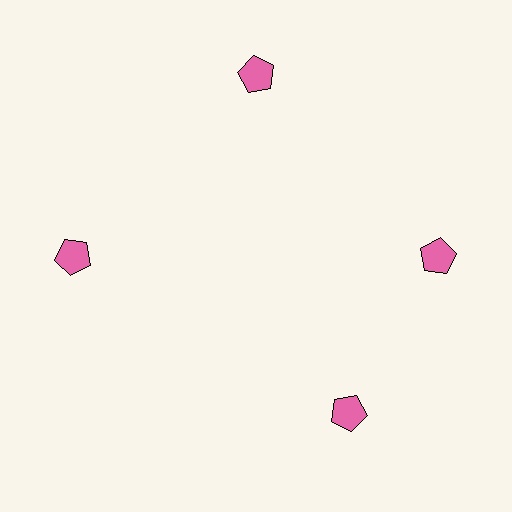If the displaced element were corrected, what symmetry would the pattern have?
It would have 4-fold rotational symmetry — the pattern would map onto itself every 90 degrees.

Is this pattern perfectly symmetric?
No. The 4 pink pentagons are arranged in a ring, but one element near the 6 o'clock position is rotated out of alignment along the ring, breaking the 4-fold rotational symmetry.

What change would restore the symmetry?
The symmetry would be restored by rotating it back into even spacing with its neighbors so that all 4 pentagons sit at equal angles and equal distance from the center.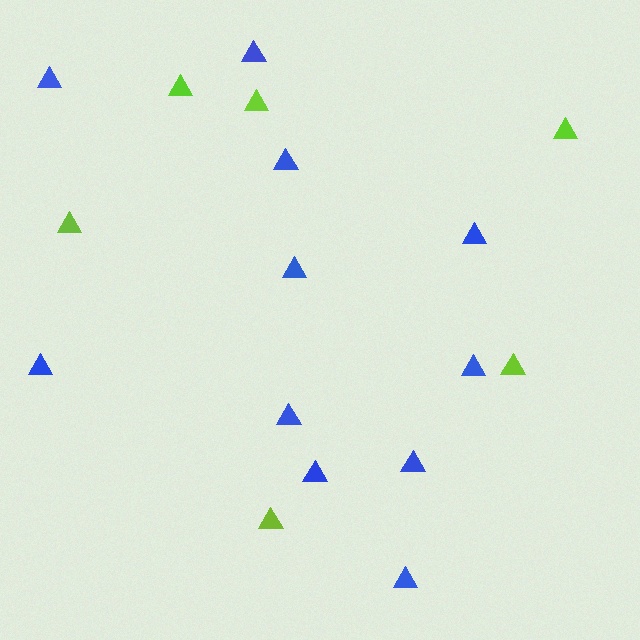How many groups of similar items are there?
There are 2 groups: one group of blue triangles (11) and one group of lime triangles (6).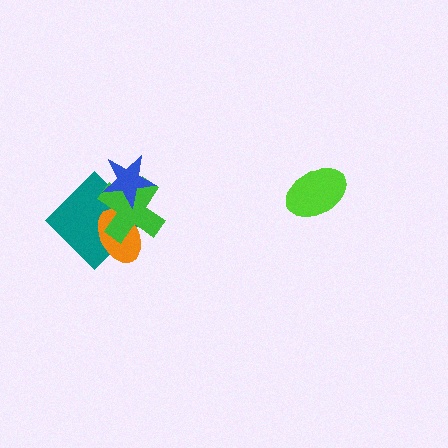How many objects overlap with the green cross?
3 objects overlap with the green cross.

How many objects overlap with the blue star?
2 objects overlap with the blue star.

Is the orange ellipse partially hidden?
Yes, it is partially covered by another shape.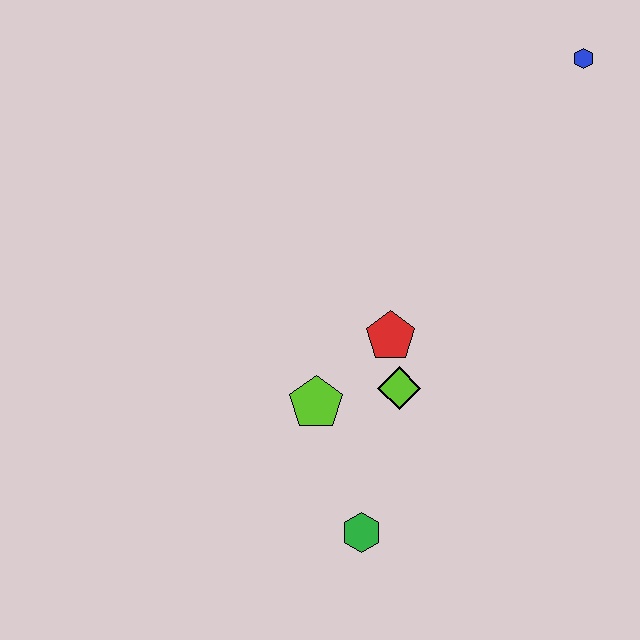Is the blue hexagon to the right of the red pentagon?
Yes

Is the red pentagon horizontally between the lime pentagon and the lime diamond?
Yes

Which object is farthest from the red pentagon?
The blue hexagon is farthest from the red pentagon.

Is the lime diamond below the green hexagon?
No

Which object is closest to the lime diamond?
The red pentagon is closest to the lime diamond.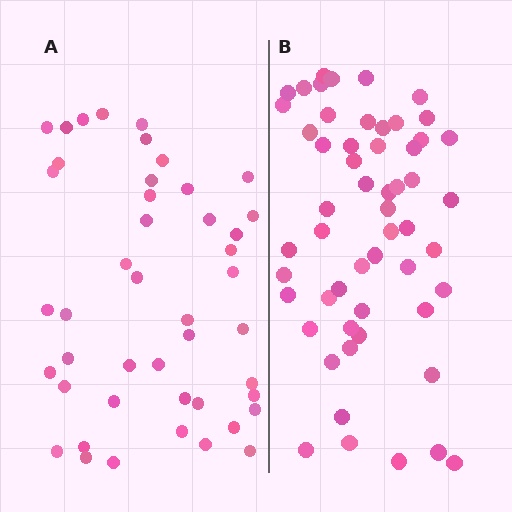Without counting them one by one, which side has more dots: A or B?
Region B (the right region) has more dots.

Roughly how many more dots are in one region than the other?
Region B has roughly 10 or so more dots than region A.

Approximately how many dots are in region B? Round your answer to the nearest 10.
About 60 dots. (The exact count is 55, which rounds to 60.)